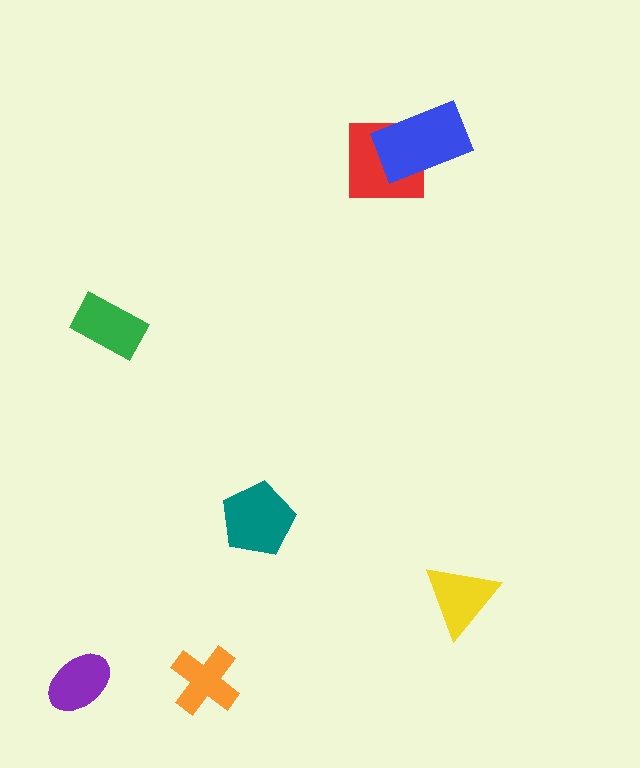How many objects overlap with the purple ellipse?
0 objects overlap with the purple ellipse.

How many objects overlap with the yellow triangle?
0 objects overlap with the yellow triangle.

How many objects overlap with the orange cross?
0 objects overlap with the orange cross.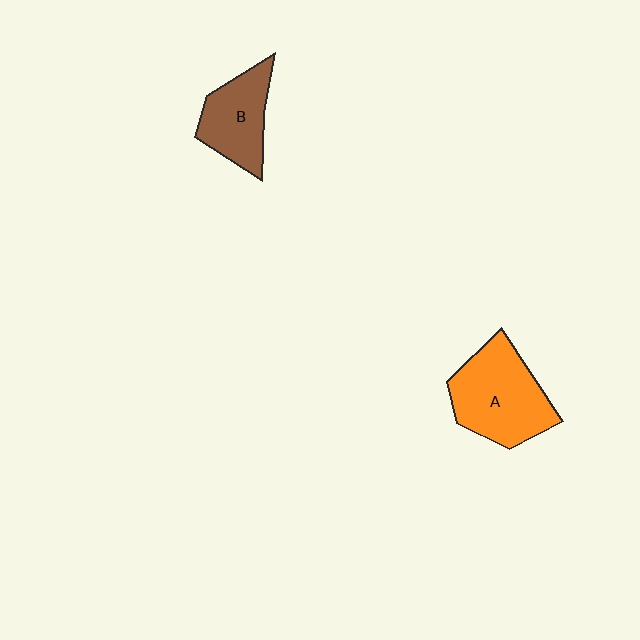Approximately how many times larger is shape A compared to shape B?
Approximately 1.4 times.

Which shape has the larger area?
Shape A (orange).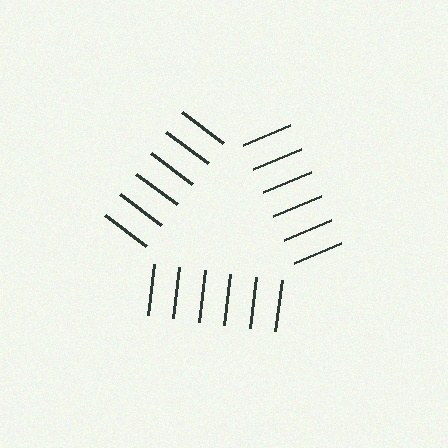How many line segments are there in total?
18 — 6 along each of the 3 edges.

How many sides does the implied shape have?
3 sides — the line-ends trace a triangle.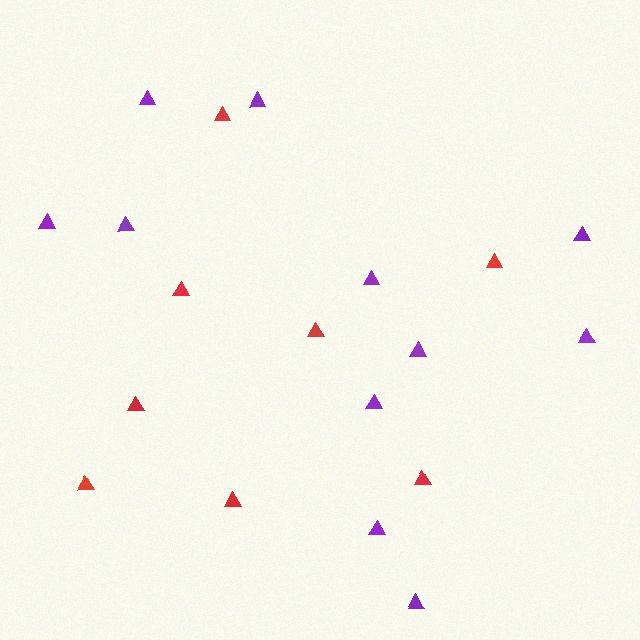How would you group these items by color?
There are 2 groups: one group of red triangles (8) and one group of purple triangles (11).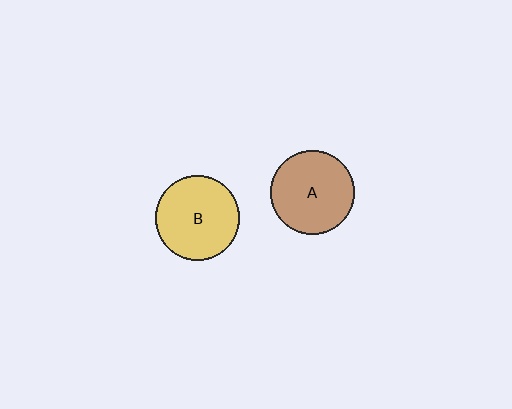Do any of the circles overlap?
No, none of the circles overlap.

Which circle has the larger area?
Circle B (yellow).